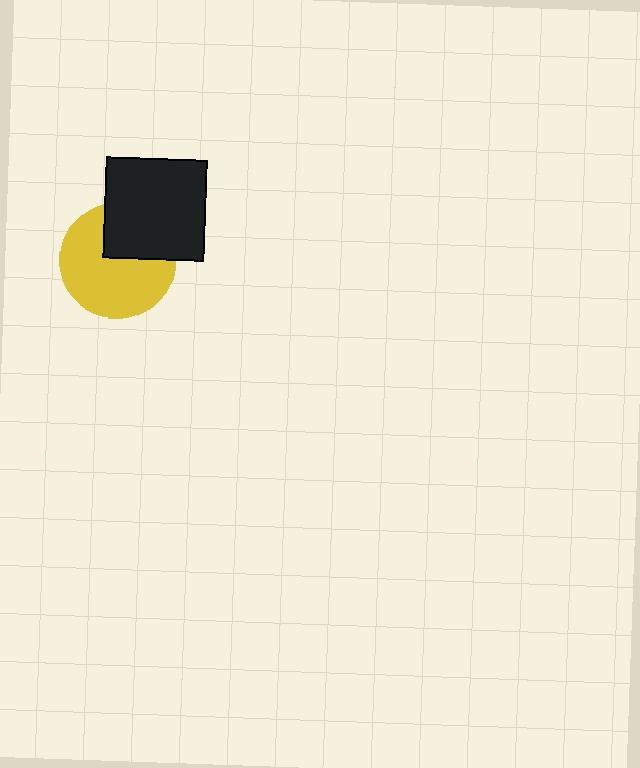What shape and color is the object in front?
The object in front is a black square.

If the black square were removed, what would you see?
You would see the complete yellow circle.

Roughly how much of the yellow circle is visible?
Most of it is visible (roughly 68%).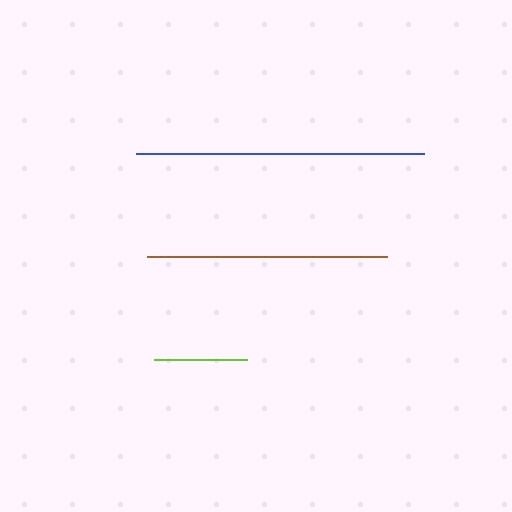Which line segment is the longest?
The blue line is the longest at approximately 288 pixels.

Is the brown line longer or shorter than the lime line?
The brown line is longer than the lime line.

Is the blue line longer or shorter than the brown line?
The blue line is longer than the brown line.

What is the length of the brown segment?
The brown segment is approximately 240 pixels long.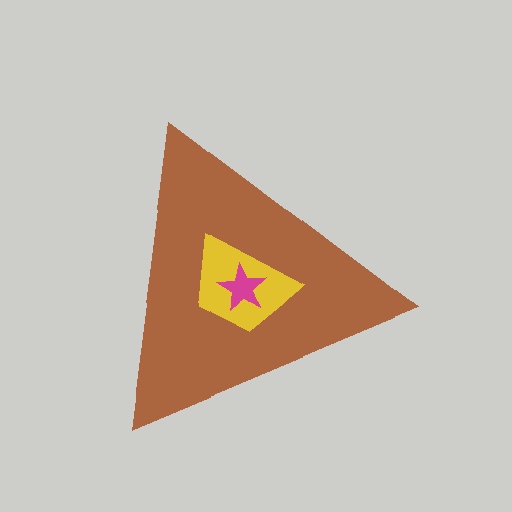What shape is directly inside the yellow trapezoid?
The magenta star.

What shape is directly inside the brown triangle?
The yellow trapezoid.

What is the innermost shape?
The magenta star.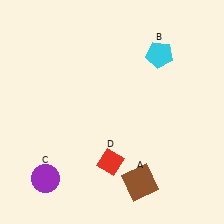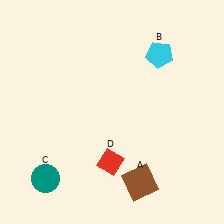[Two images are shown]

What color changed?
The circle (C) changed from purple in Image 1 to teal in Image 2.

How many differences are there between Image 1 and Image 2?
There is 1 difference between the two images.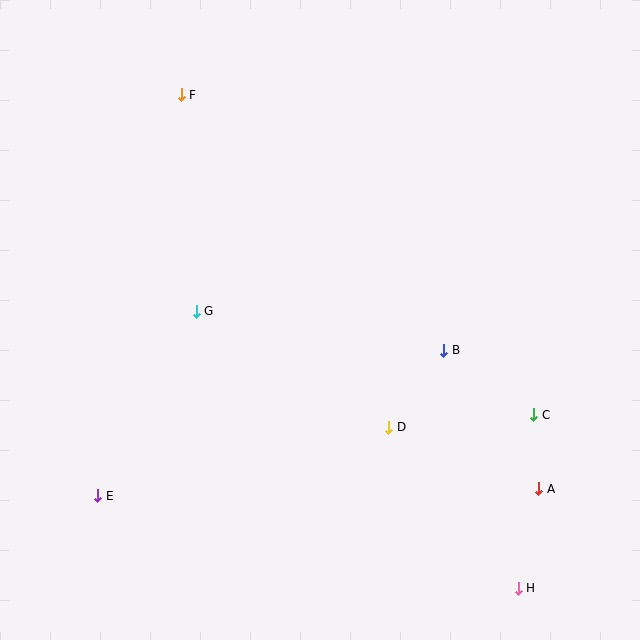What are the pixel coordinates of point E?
Point E is at (98, 496).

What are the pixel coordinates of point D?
Point D is at (389, 427).